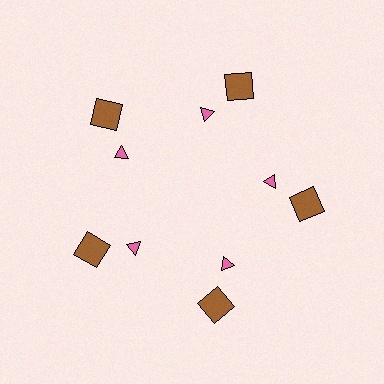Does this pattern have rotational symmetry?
Yes, this pattern has 5-fold rotational symmetry. It looks the same after rotating 72 degrees around the center.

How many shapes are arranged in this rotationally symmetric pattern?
There are 10 shapes, arranged in 5 groups of 2.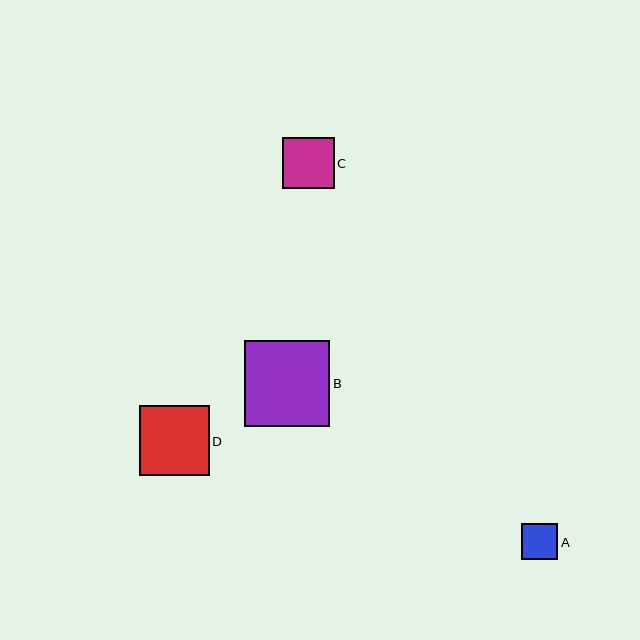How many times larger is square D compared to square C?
Square D is approximately 1.4 times the size of square C.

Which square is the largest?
Square B is the largest with a size of approximately 86 pixels.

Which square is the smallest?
Square A is the smallest with a size of approximately 36 pixels.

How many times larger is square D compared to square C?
Square D is approximately 1.4 times the size of square C.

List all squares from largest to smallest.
From largest to smallest: B, D, C, A.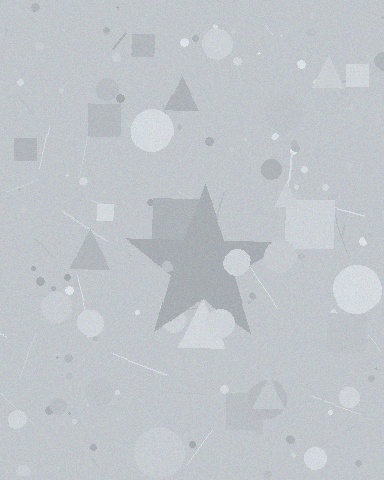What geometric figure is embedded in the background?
A star is embedded in the background.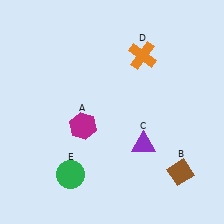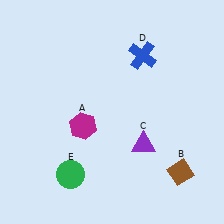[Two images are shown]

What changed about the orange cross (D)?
In Image 1, D is orange. In Image 2, it changed to blue.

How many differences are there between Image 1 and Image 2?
There is 1 difference between the two images.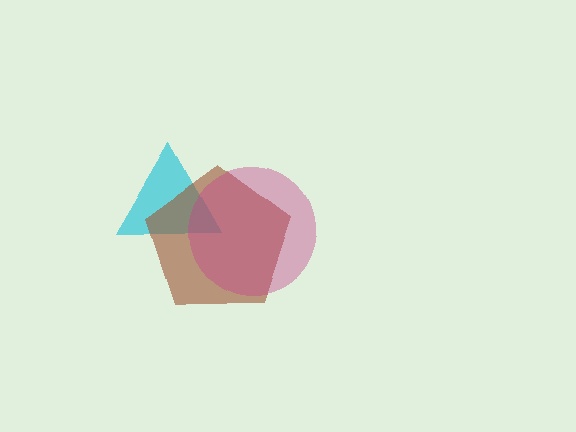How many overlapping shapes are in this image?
There are 3 overlapping shapes in the image.